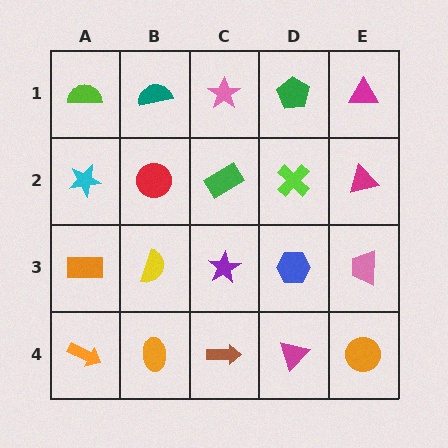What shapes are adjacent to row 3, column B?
A red circle (row 2, column B), an orange ellipse (row 4, column B), an orange rectangle (row 3, column A), a purple star (row 3, column C).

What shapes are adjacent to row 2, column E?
A magenta triangle (row 1, column E), a pink trapezoid (row 3, column E), a lime cross (row 2, column D).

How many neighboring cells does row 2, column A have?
3.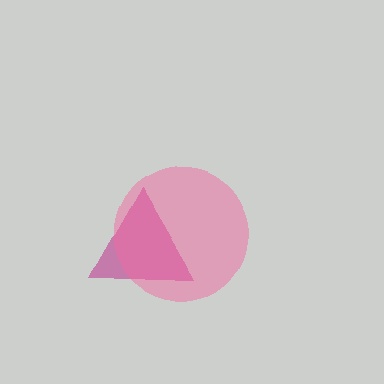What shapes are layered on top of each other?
The layered shapes are: a magenta triangle, a pink circle.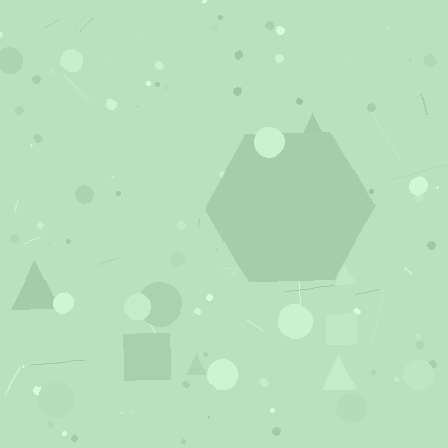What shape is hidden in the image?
A hexagon is hidden in the image.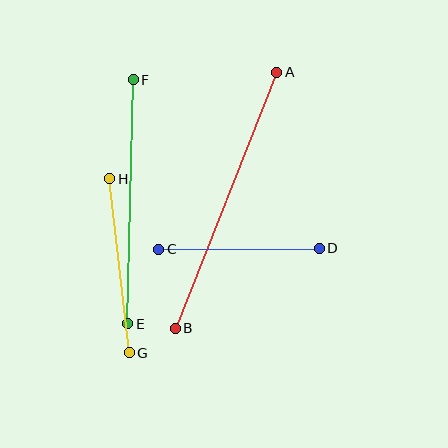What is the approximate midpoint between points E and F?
The midpoint is at approximately (131, 202) pixels.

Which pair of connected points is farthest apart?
Points A and B are farthest apart.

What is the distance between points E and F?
The distance is approximately 244 pixels.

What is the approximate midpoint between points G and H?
The midpoint is at approximately (119, 266) pixels.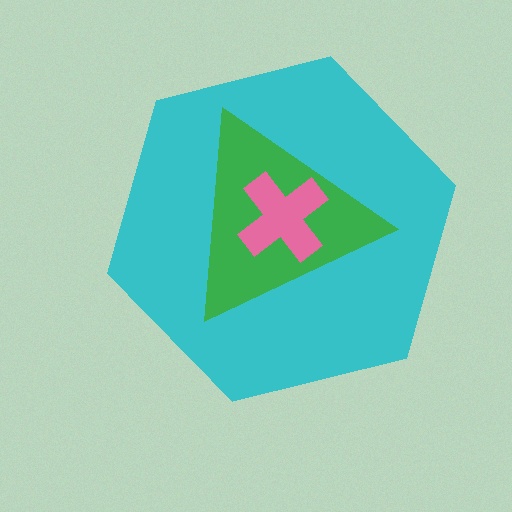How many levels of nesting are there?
3.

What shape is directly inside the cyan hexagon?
The green triangle.